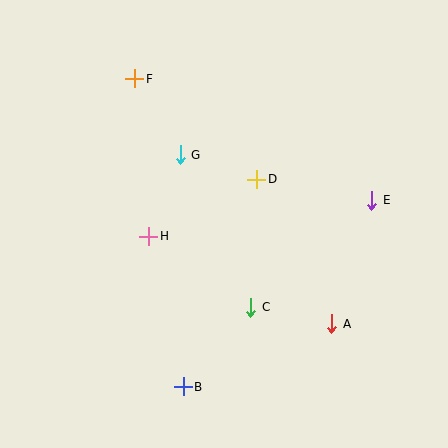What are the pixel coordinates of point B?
Point B is at (183, 387).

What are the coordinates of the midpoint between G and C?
The midpoint between G and C is at (216, 231).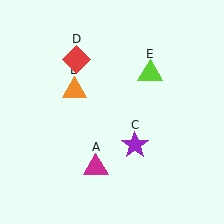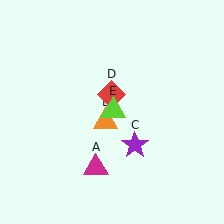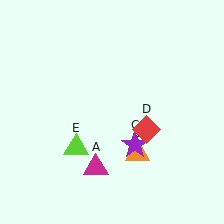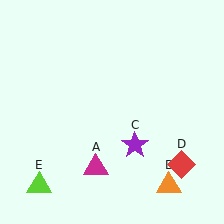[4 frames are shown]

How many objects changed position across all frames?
3 objects changed position: orange triangle (object B), red diamond (object D), lime triangle (object E).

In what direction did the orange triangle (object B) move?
The orange triangle (object B) moved down and to the right.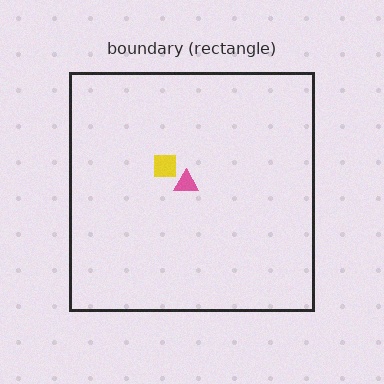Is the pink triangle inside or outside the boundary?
Inside.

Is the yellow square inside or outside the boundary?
Inside.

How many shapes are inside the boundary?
2 inside, 0 outside.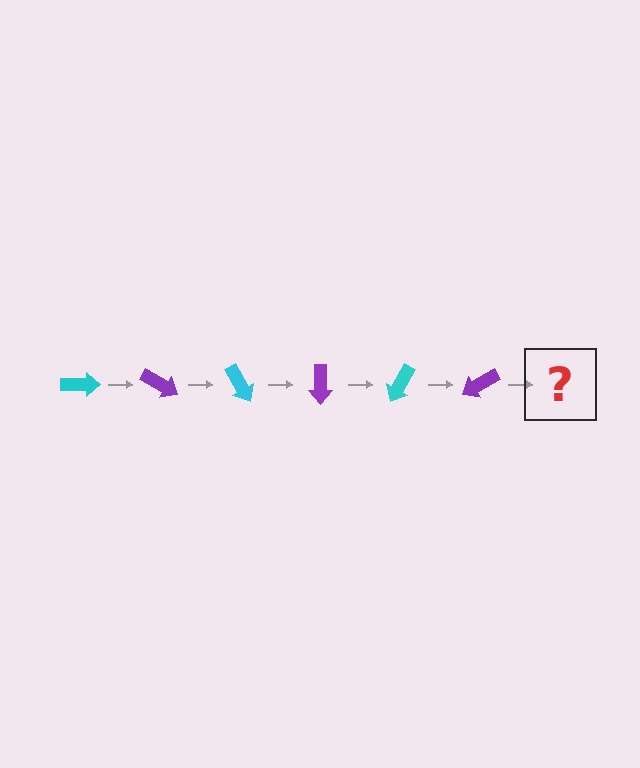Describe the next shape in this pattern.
It should be a cyan arrow, rotated 180 degrees from the start.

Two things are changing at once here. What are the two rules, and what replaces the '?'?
The two rules are that it rotates 30 degrees each step and the color cycles through cyan and purple. The '?' should be a cyan arrow, rotated 180 degrees from the start.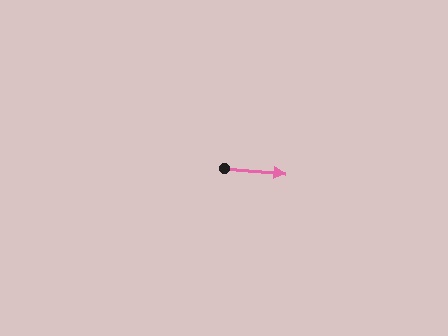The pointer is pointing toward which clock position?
Roughly 3 o'clock.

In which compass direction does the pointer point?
East.